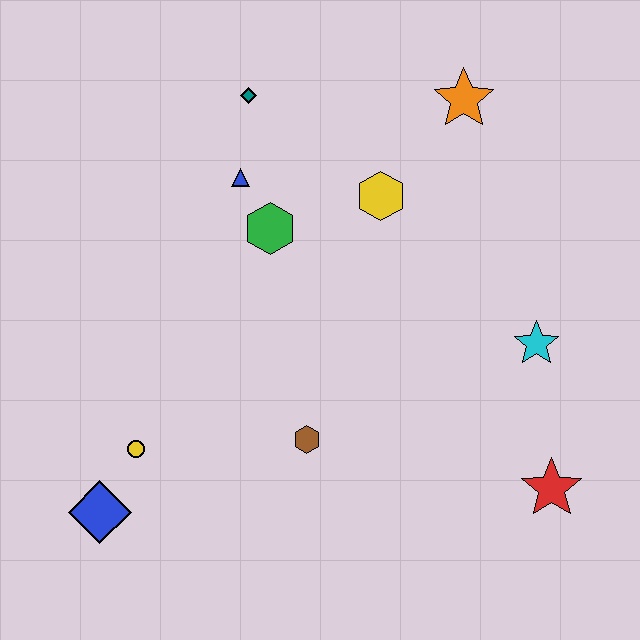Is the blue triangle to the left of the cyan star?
Yes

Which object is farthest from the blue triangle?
The red star is farthest from the blue triangle.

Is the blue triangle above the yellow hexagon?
Yes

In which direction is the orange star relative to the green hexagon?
The orange star is to the right of the green hexagon.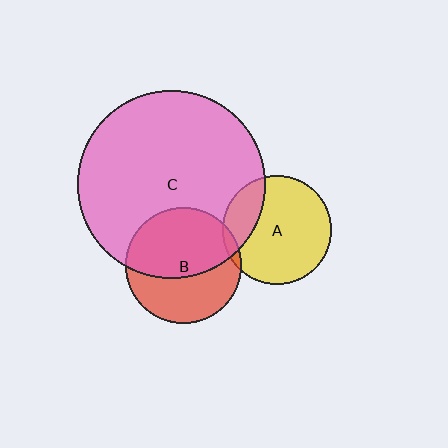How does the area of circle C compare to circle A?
Approximately 3.0 times.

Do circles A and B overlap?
Yes.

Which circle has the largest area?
Circle C (pink).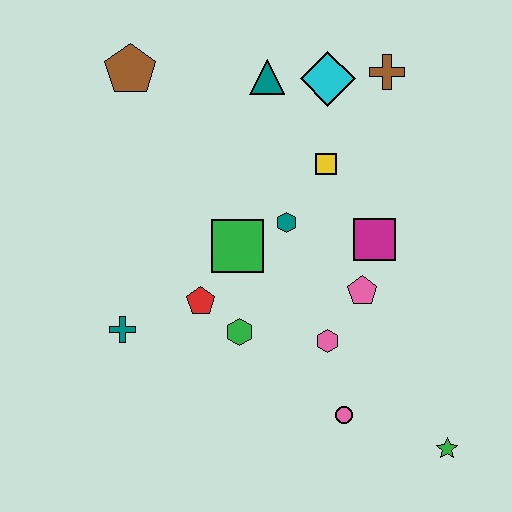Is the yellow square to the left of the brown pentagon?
No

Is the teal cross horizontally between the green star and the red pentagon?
No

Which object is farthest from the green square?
The green star is farthest from the green square.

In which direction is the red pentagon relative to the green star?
The red pentagon is to the left of the green star.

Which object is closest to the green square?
The teal hexagon is closest to the green square.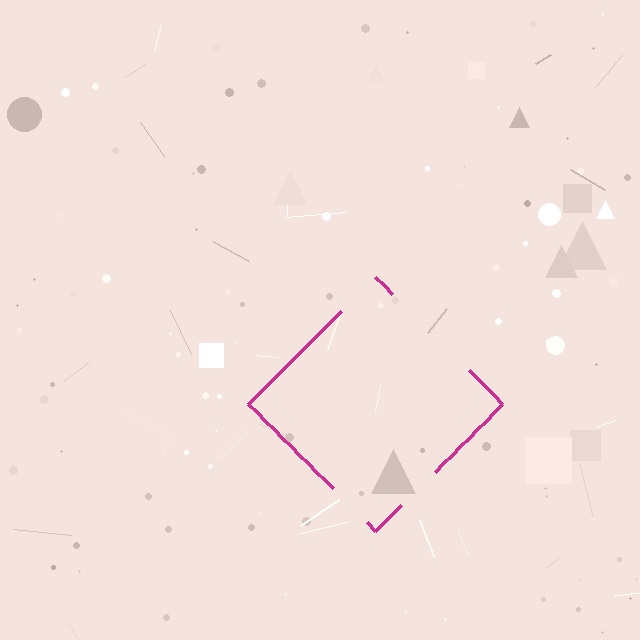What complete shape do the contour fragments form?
The contour fragments form a diamond.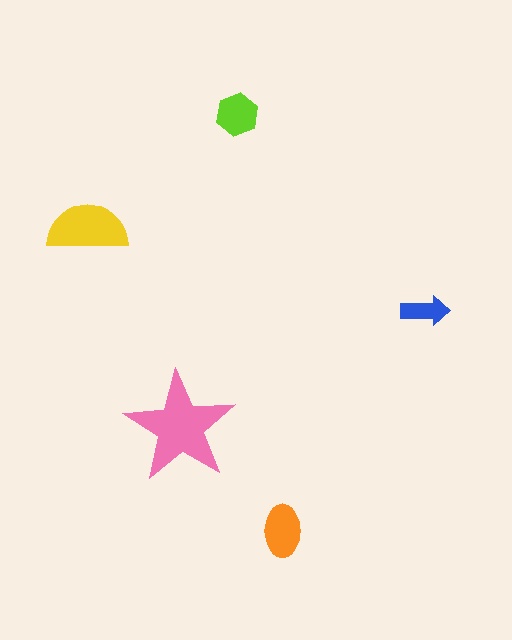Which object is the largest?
The pink star.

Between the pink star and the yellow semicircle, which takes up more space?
The pink star.